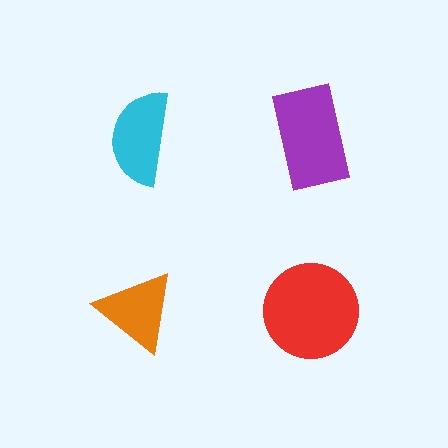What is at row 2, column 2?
A red circle.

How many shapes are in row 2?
2 shapes.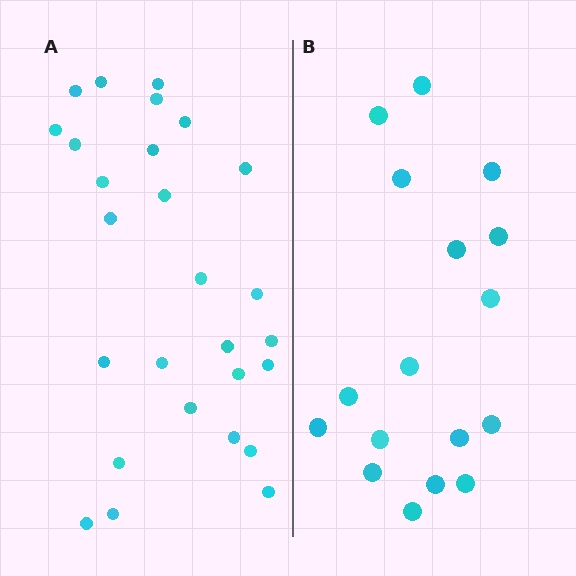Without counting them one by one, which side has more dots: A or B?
Region A (the left region) has more dots.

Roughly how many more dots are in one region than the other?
Region A has roughly 10 or so more dots than region B.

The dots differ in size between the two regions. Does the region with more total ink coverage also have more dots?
No. Region B has more total ink coverage because its dots are larger, but region A actually contains more individual dots. Total area can be misleading — the number of items is what matters here.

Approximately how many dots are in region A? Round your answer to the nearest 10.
About 30 dots. (The exact count is 27, which rounds to 30.)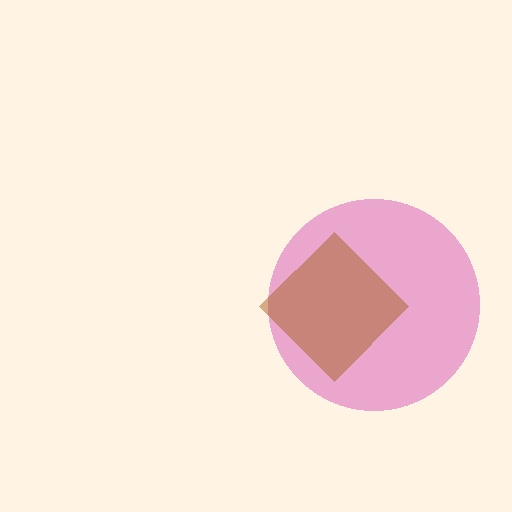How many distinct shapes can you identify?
There are 2 distinct shapes: a pink circle, a brown diamond.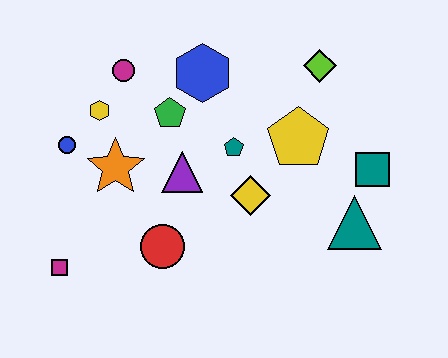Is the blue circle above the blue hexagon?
No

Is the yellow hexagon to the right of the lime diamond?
No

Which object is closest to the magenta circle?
The yellow hexagon is closest to the magenta circle.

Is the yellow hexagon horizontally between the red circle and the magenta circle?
No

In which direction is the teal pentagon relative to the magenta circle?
The teal pentagon is to the right of the magenta circle.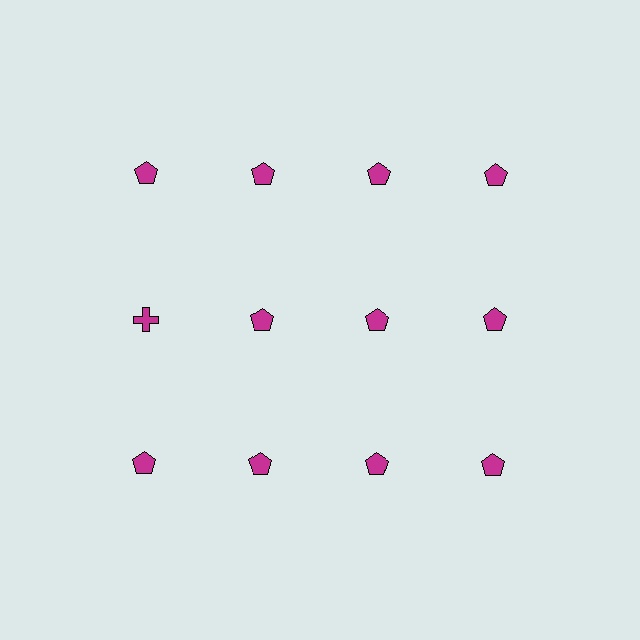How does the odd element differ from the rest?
It has a different shape: cross instead of pentagon.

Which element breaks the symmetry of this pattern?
The magenta cross in the second row, leftmost column breaks the symmetry. All other shapes are magenta pentagons.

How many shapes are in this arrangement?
There are 12 shapes arranged in a grid pattern.